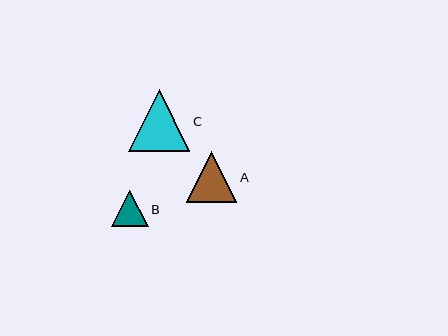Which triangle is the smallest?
Triangle B is the smallest with a size of approximately 36 pixels.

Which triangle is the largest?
Triangle C is the largest with a size of approximately 61 pixels.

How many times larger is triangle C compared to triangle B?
Triangle C is approximately 1.7 times the size of triangle B.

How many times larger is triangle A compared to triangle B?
Triangle A is approximately 1.4 times the size of triangle B.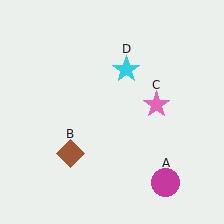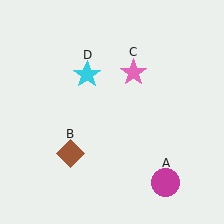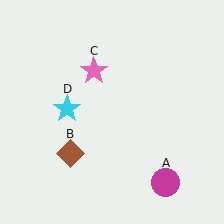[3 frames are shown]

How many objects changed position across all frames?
2 objects changed position: pink star (object C), cyan star (object D).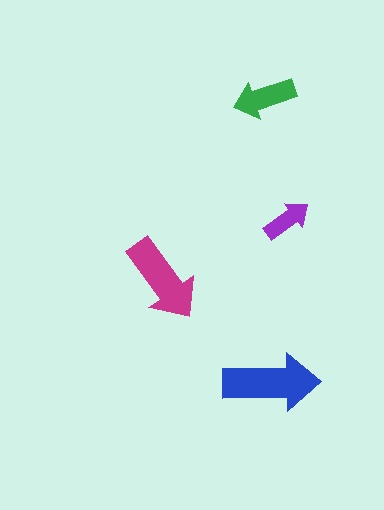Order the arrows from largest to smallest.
the blue one, the magenta one, the green one, the purple one.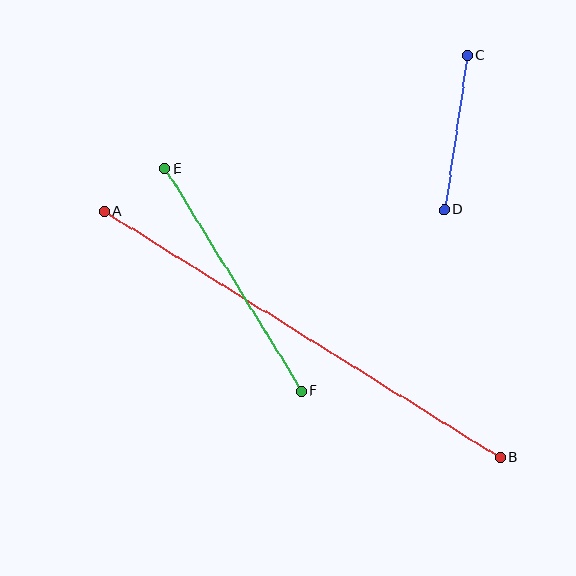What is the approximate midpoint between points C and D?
The midpoint is at approximately (456, 133) pixels.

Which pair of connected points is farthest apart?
Points A and B are farthest apart.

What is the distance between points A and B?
The distance is approximately 466 pixels.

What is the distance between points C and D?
The distance is approximately 156 pixels.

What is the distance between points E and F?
The distance is approximately 261 pixels.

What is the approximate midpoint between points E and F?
The midpoint is at approximately (233, 280) pixels.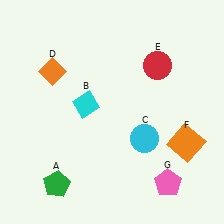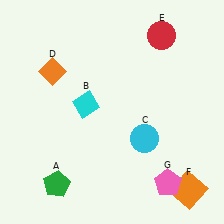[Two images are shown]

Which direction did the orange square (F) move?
The orange square (F) moved down.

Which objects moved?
The objects that moved are: the red circle (E), the orange square (F).